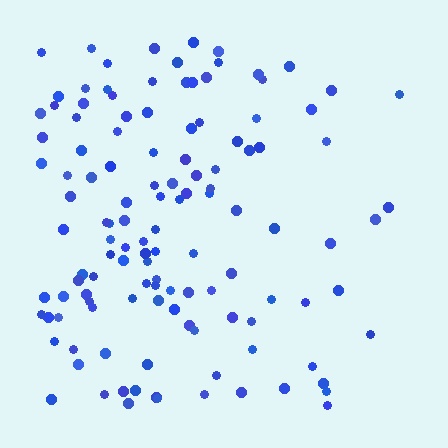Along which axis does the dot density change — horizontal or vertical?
Horizontal.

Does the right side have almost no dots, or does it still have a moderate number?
Still a moderate number, just noticeably fewer than the left.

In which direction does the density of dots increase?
From right to left, with the left side densest.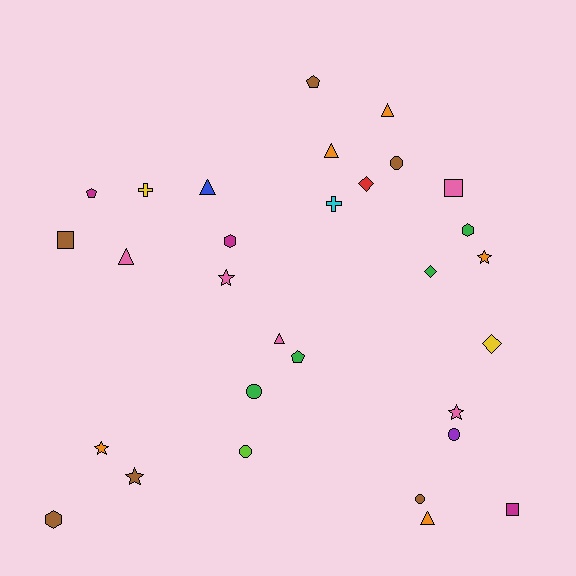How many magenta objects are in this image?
There are 3 magenta objects.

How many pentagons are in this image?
There are 3 pentagons.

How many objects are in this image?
There are 30 objects.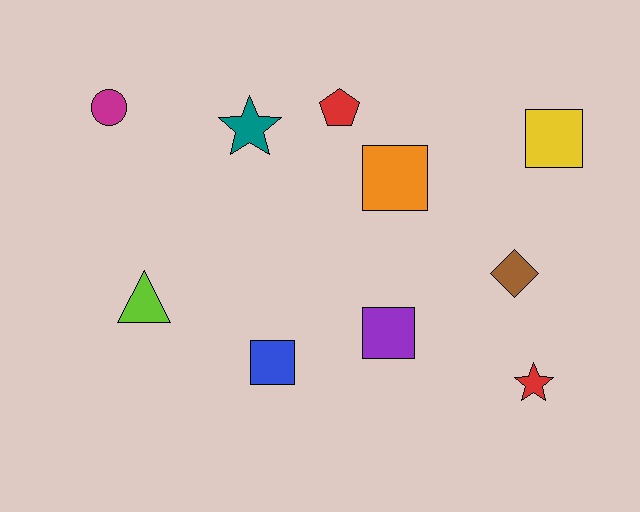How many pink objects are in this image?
There are no pink objects.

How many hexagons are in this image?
There are no hexagons.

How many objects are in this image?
There are 10 objects.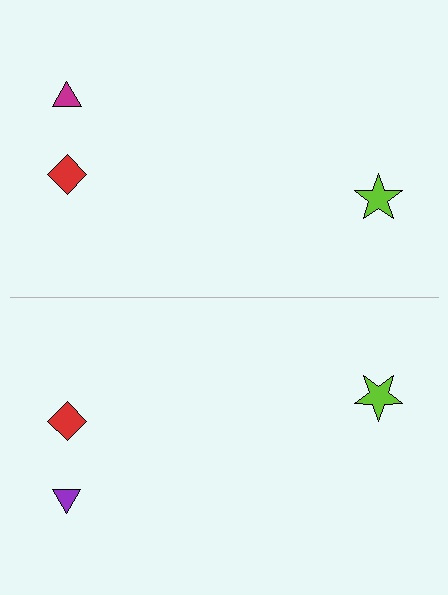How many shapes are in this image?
There are 6 shapes in this image.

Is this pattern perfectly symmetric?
No, the pattern is not perfectly symmetric. The purple triangle on the bottom side breaks the symmetry — its mirror counterpart is magenta.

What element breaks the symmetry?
The purple triangle on the bottom side breaks the symmetry — its mirror counterpart is magenta.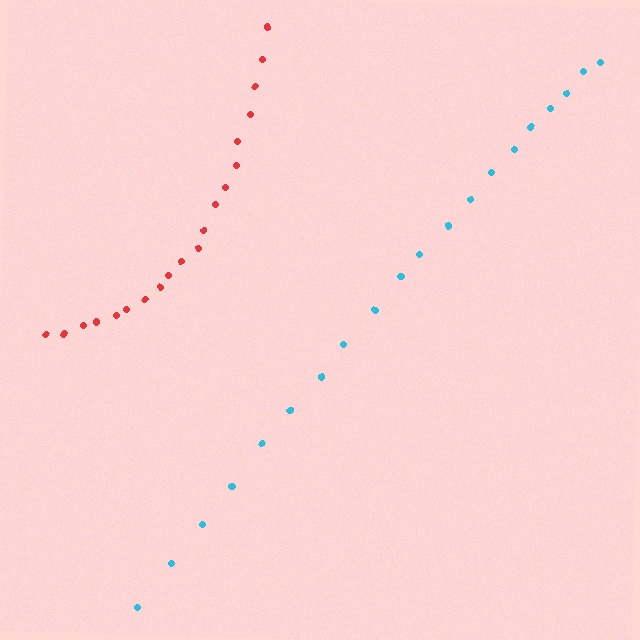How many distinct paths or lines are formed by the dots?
There are 2 distinct paths.